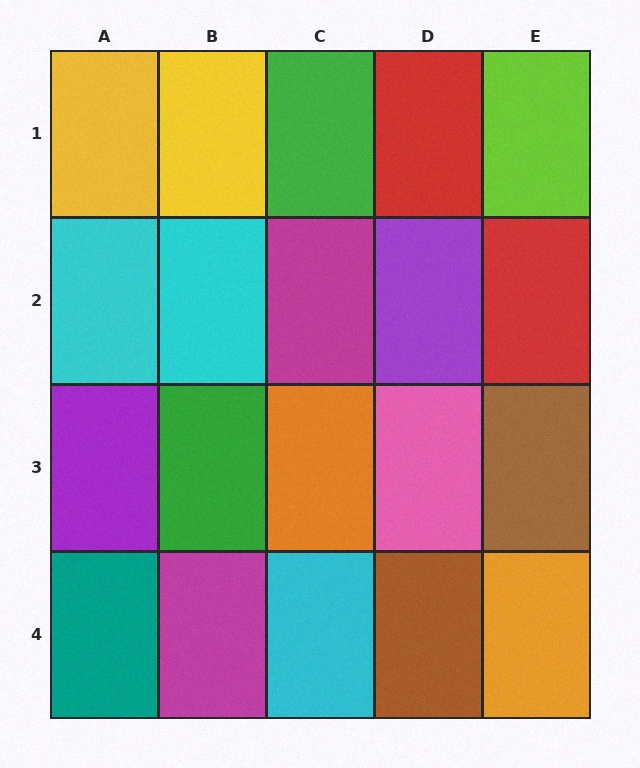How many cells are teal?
1 cell is teal.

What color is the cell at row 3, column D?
Pink.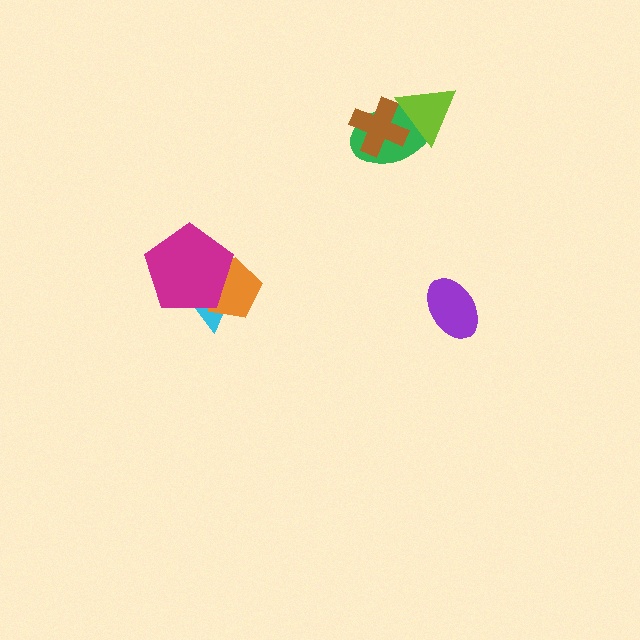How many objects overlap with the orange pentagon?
2 objects overlap with the orange pentagon.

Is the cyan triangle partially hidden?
Yes, it is partially covered by another shape.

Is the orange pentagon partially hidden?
Yes, it is partially covered by another shape.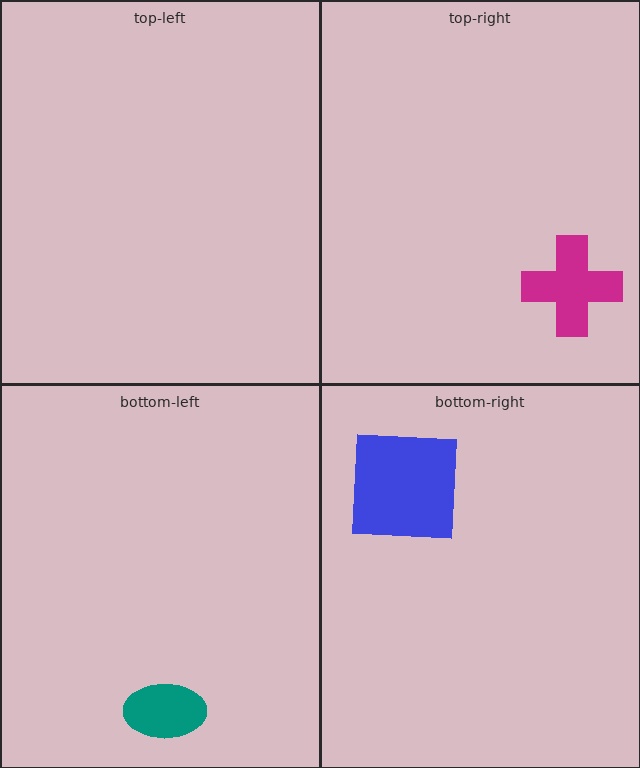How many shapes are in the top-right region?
1.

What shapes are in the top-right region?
The magenta cross.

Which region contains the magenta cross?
The top-right region.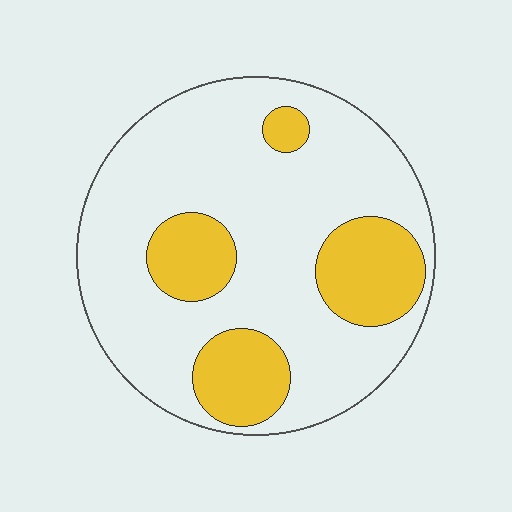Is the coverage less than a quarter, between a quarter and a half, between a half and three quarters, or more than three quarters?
Between a quarter and a half.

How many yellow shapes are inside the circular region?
4.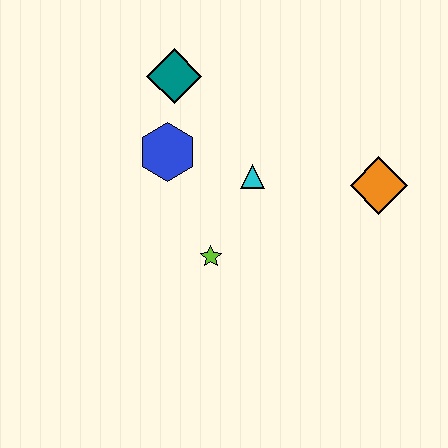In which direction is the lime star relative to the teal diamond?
The lime star is below the teal diamond.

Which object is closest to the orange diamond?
The cyan triangle is closest to the orange diamond.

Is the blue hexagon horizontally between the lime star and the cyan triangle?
No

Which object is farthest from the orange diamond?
The teal diamond is farthest from the orange diamond.